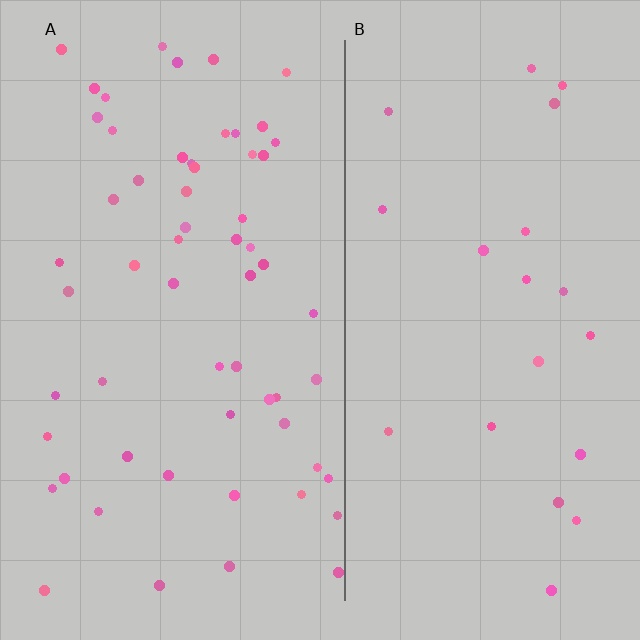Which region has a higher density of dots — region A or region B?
A (the left).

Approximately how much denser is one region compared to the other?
Approximately 2.8× — region A over region B.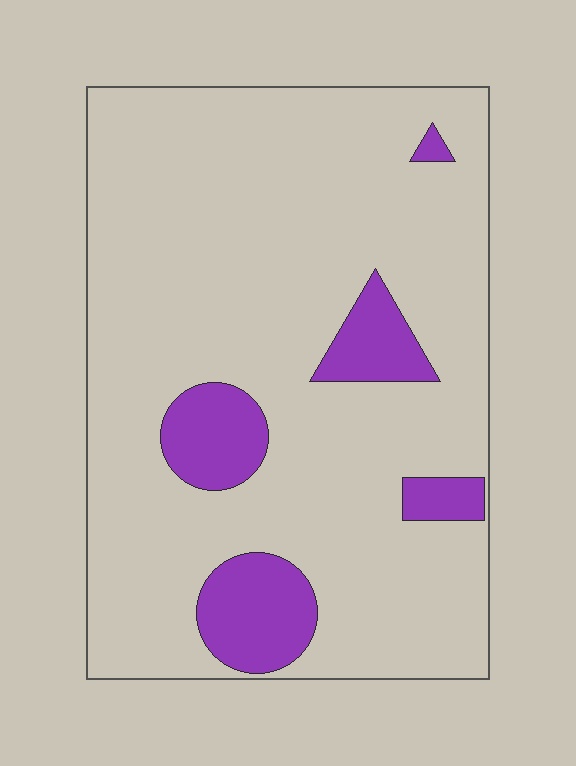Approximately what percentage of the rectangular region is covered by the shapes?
Approximately 15%.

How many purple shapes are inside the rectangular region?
5.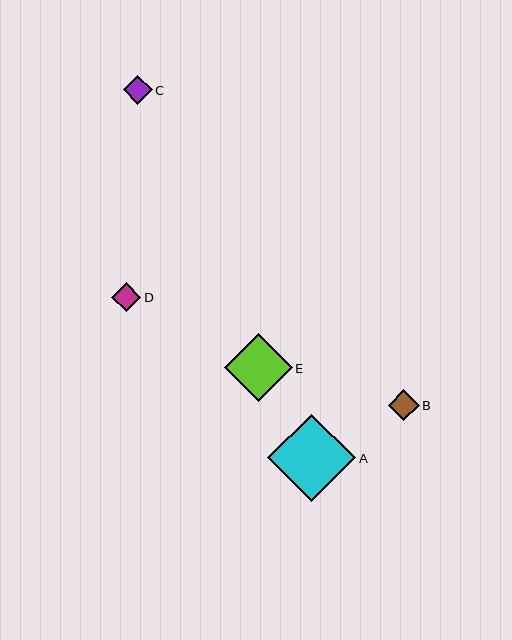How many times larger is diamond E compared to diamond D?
Diamond E is approximately 2.4 times the size of diamond D.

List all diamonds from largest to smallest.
From largest to smallest: A, E, B, C, D.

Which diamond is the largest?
Diamond A is the largest with a size of approximately 88 pixels.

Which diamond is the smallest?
Diamond D is the smallest with a size of approximately 29 pixels.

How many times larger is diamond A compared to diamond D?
Diamond A is approximately 3.1 times the size of diamond D.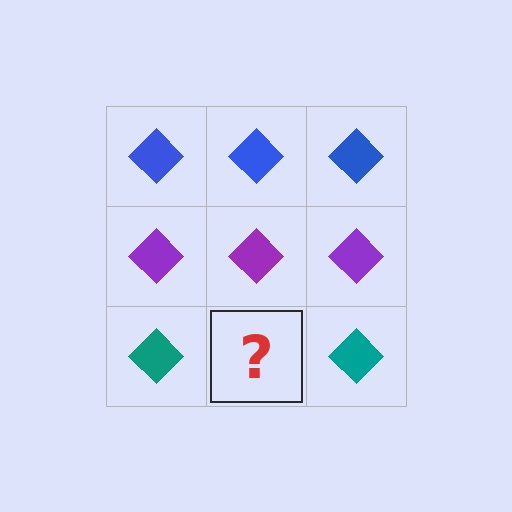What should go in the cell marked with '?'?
The missing cell should contain a teal diamond.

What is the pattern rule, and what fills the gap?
The rule is that each row has a consistent color. The gap should be filled with a teal diamond.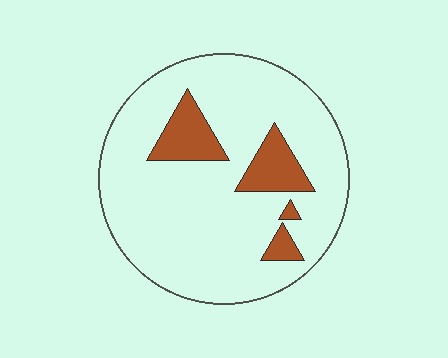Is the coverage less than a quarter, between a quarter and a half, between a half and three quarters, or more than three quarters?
Less than a quarter.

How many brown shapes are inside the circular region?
4.